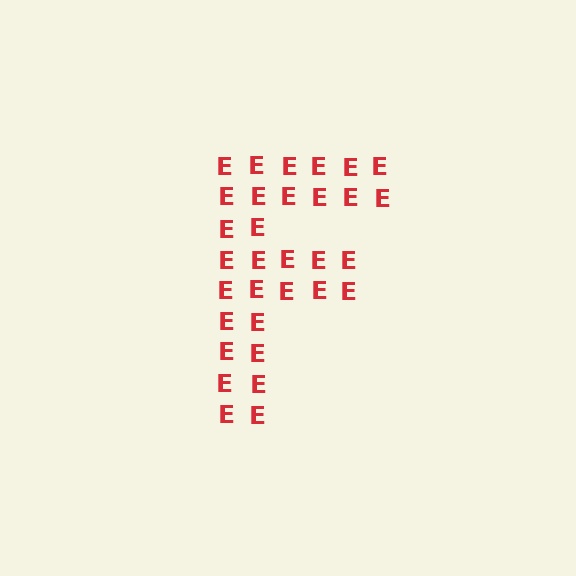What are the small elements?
The small elements are letter E's.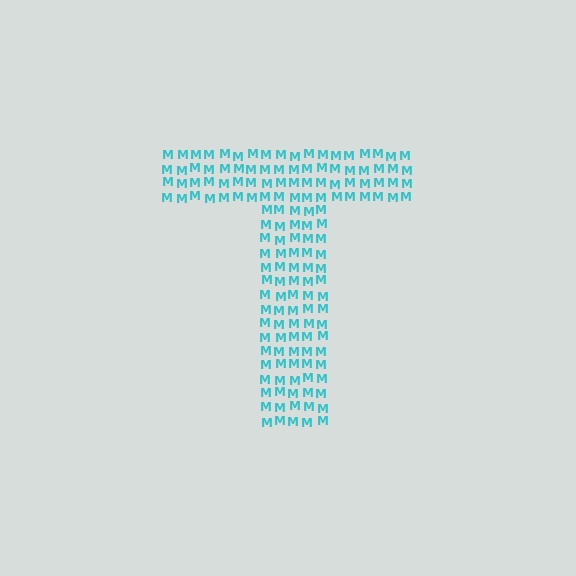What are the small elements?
The small elements are letter M's.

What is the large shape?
The large shape is the letter T.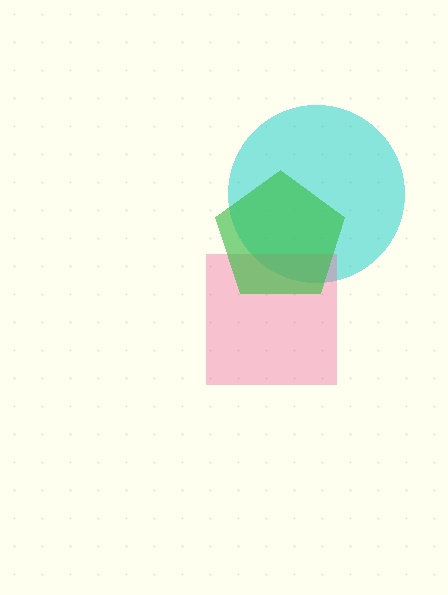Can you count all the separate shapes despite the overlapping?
Yes, there are 3 separate shapes.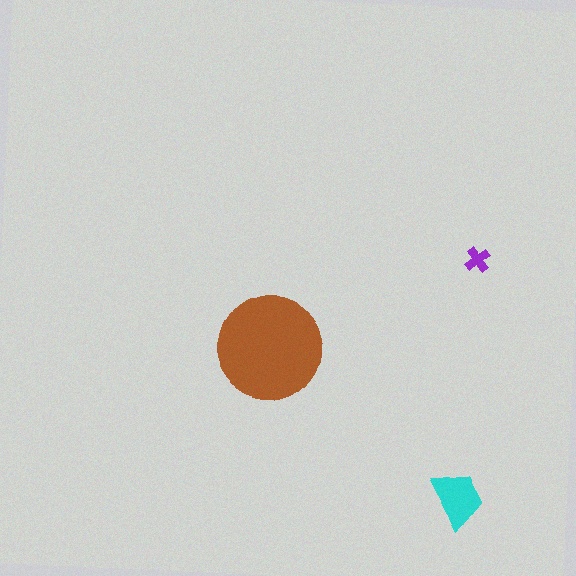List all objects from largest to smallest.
The brown circle, the cyan trapezoid, the purple cross.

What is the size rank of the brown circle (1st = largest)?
1st.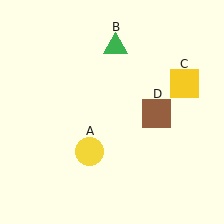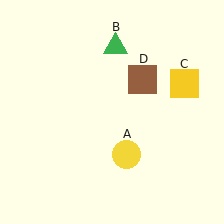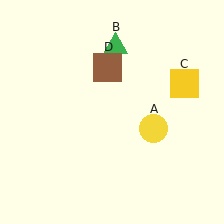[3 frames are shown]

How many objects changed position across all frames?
2 objects changed position: yellow circle (object A), brown square (object D).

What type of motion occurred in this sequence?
The yellow circle (object A), brown square (object D) rotated counterclockwise around the center of the scene.